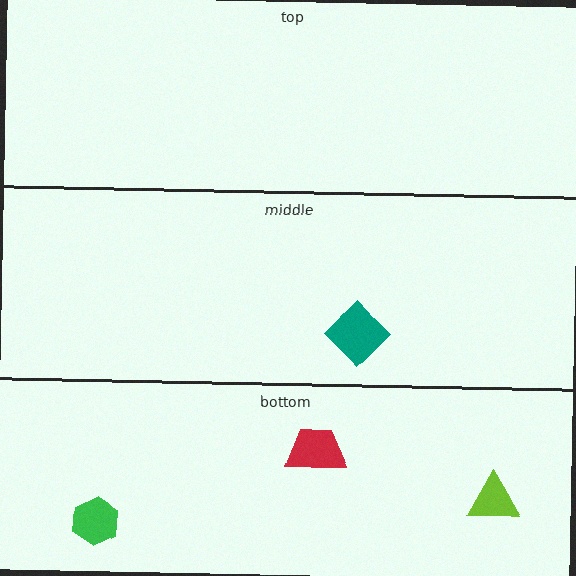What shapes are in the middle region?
The teal diamond.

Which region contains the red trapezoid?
The bottom region.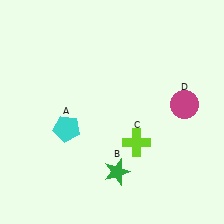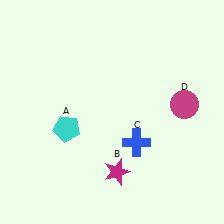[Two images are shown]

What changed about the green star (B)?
In Image 1, B is green. In Image 2, it changed to magenta.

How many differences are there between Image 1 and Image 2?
There are 2 differences between the two images.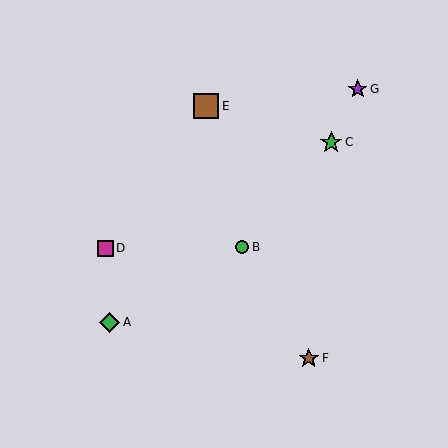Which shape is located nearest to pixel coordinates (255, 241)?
The green circle (labeled B) at (242, 247) is nearest to that location.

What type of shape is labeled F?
Shape F is a brown star.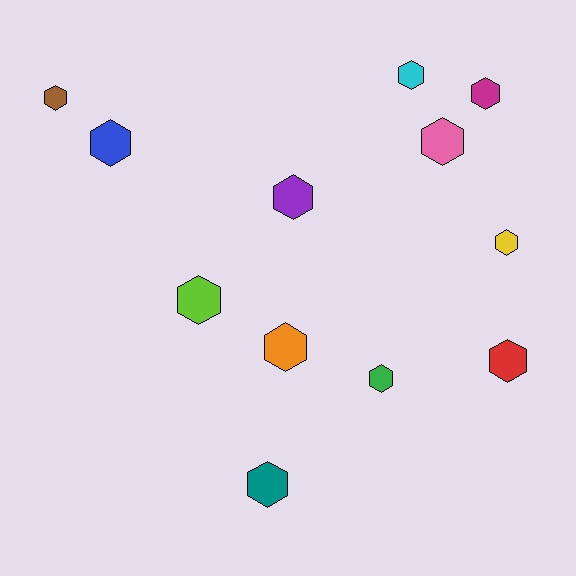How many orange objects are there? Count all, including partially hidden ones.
There is 1 orange object.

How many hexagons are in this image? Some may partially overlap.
There are 12 hexagons.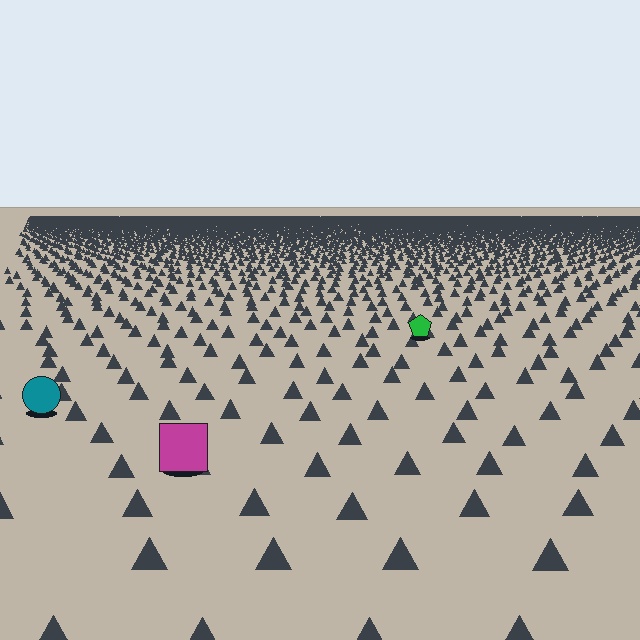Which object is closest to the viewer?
The magenta square is closest. The texture marks near it are larger and more spread out.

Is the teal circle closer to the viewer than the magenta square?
No. The magenta square is closer — you can tell from the texture gradient: the ground texture is coarser near it.